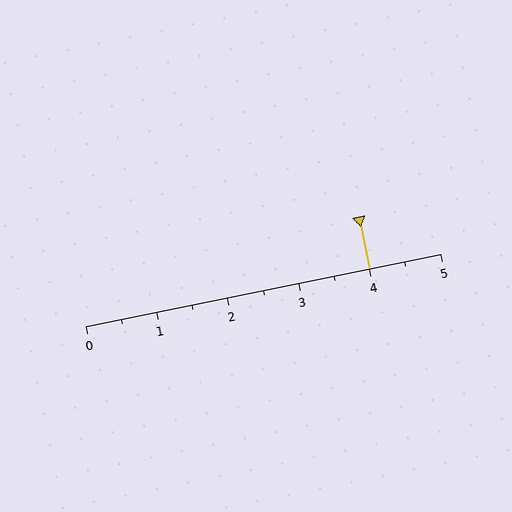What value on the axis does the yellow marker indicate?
The marker indicates approximately 4.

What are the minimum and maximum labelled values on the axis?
The axis runs from 0 to 5.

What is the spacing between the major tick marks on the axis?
The major ticks are spaced 1 apart.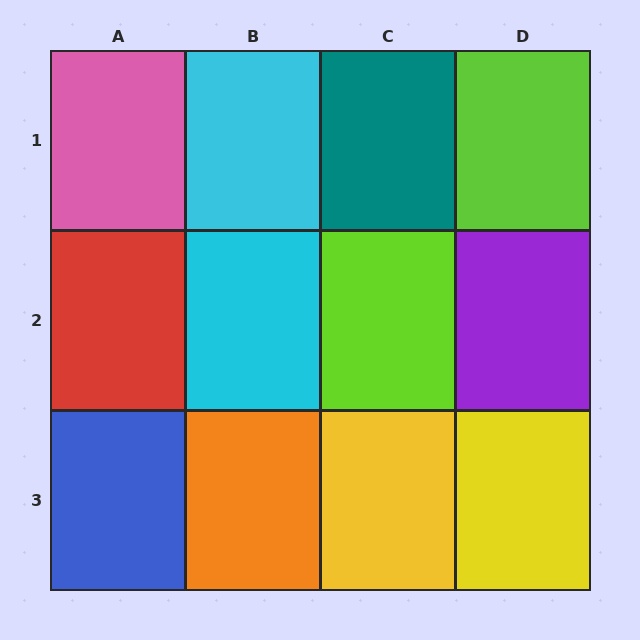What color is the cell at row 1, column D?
Lime.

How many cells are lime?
2 cells are lime.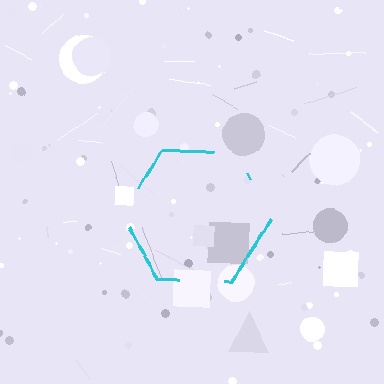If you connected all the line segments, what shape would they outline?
They would outline a hexagon.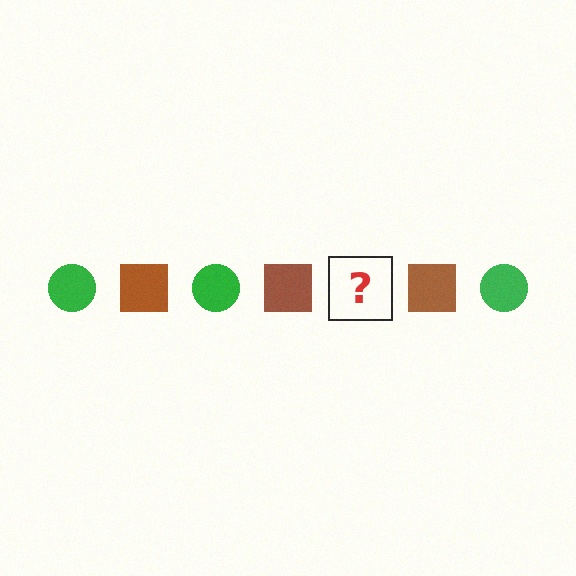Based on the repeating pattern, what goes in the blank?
The blank should be a green circle.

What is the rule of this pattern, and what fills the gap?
The rule is that the pattern alternates between green circle and brown square. The gap should be filled with a green circle.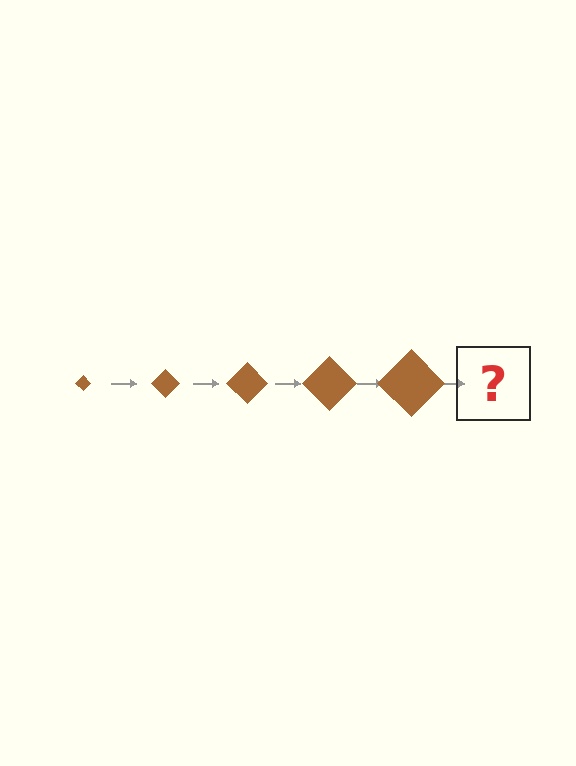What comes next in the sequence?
The next element should be a brown diamond, larger than the previous one.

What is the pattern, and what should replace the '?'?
The pattern is that the diamond gets progressively larger each step. The '?' should be a brown diamond, larger than the previous one.